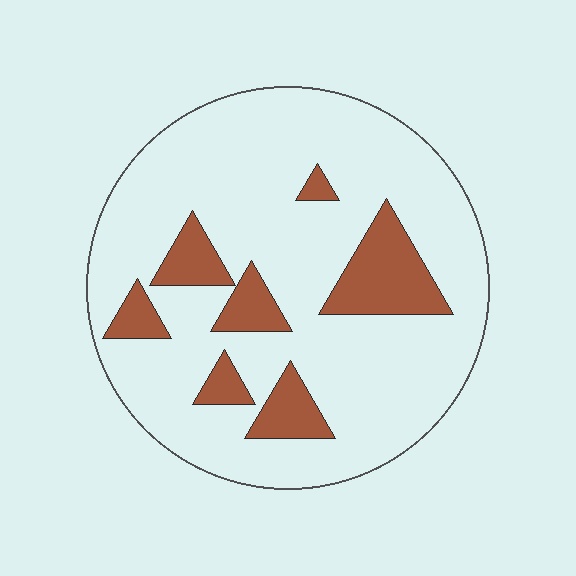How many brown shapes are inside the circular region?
7.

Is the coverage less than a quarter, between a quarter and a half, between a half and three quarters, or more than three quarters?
Less than a quarter.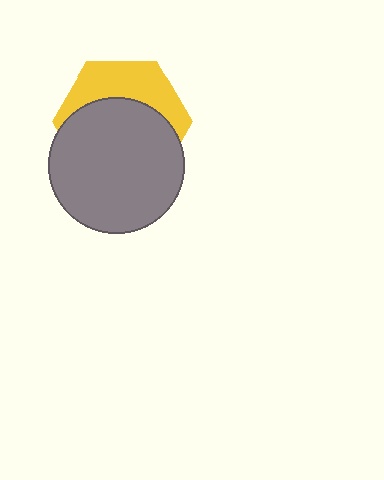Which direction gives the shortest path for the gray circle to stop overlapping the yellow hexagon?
Moving down gives the shortest separation.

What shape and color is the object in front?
The object in front is a gray circle.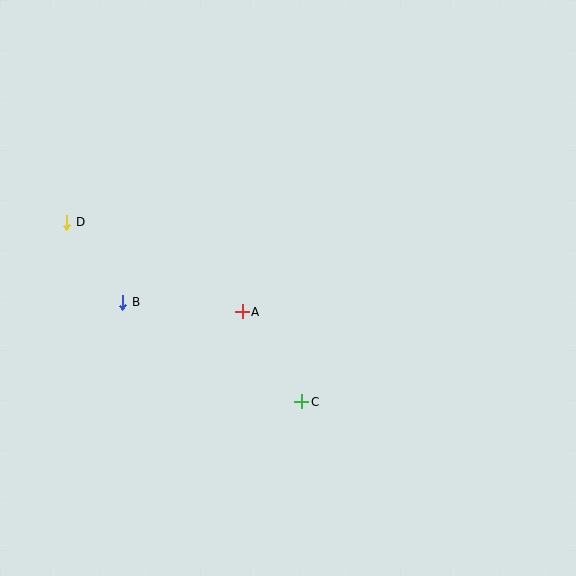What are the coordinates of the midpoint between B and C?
The midpoint between B and C is at (212, 352).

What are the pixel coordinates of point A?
Point A is at (242, 312).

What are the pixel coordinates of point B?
Point B is at (123, 302).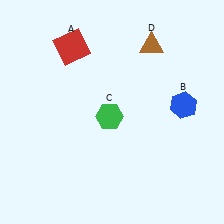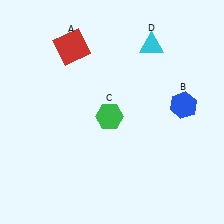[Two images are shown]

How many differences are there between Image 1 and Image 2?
There is 1 difference between the two images.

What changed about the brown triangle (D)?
In Image 1, D is brown. In Image 2, it changed to cyan.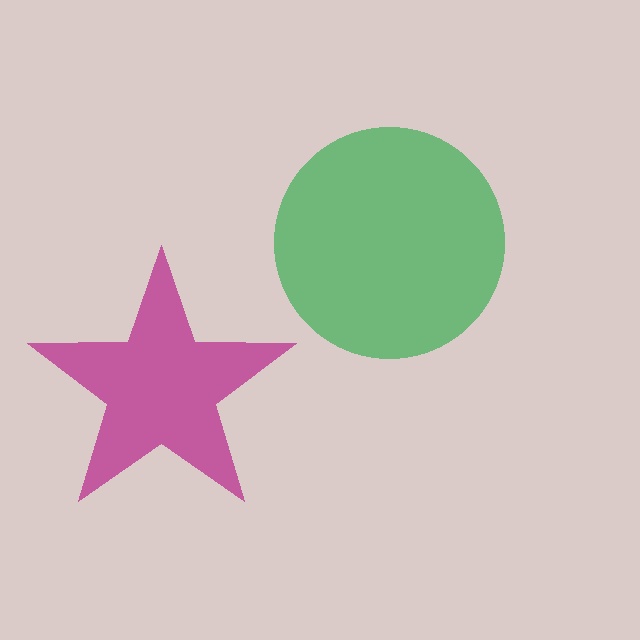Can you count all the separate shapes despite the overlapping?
Yes, there are 2 separate shapes.